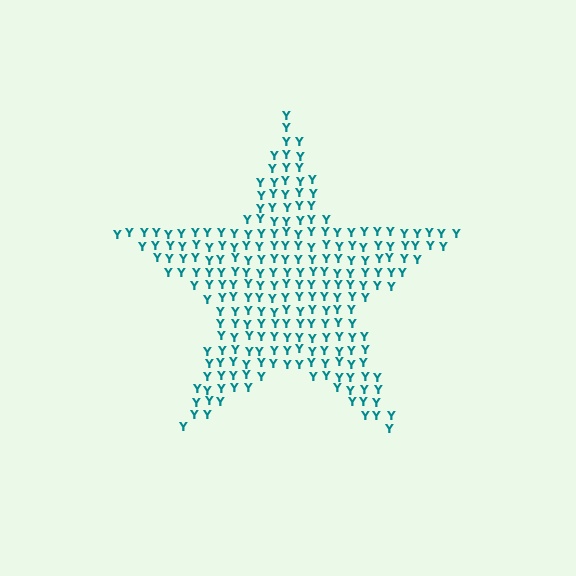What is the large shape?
The large shape is a star.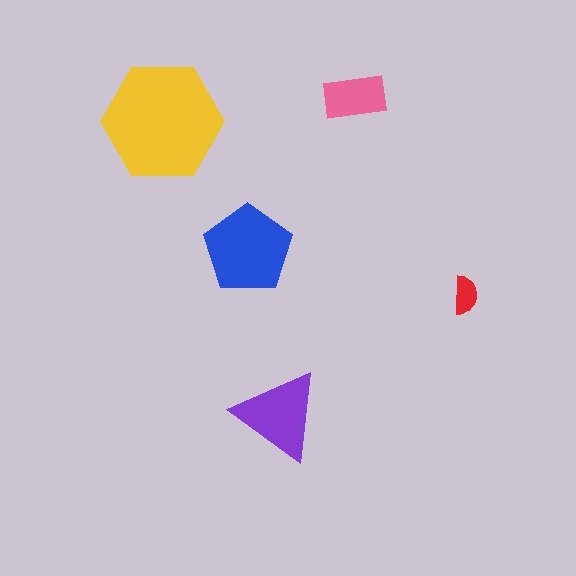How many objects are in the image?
There are 5 objects in the image.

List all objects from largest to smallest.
The yellow hexagon, the blue pentagon, the purple triangle, the pink rectangle, the red semicircle.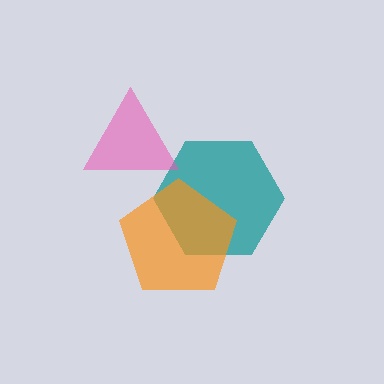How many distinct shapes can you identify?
There are 3 distinct shapes: a teal hexagon, a pink triangle, an orange pentagon.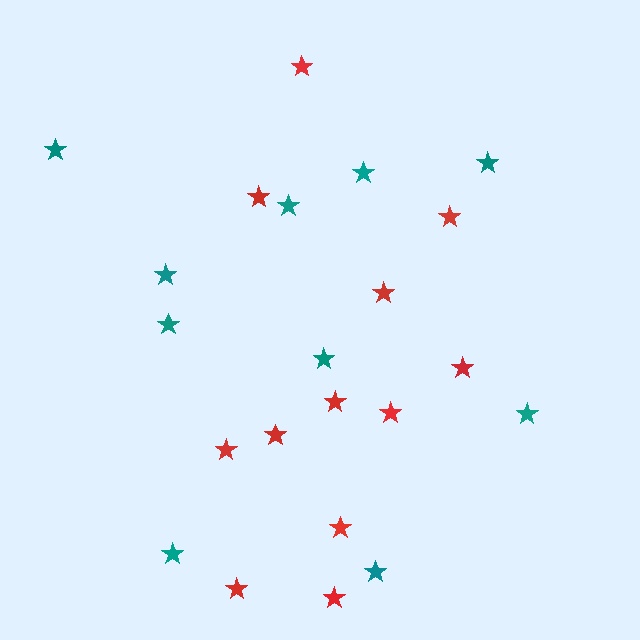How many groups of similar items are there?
There are 2 groups: one group of teal stars (10) and one group of red stars (12).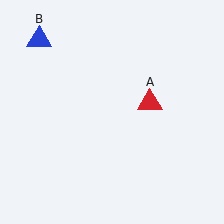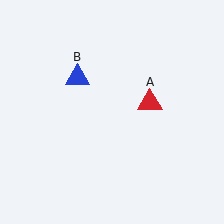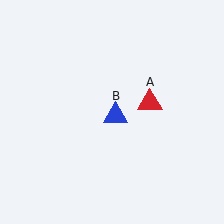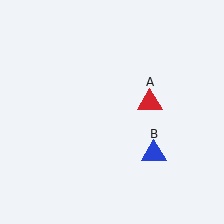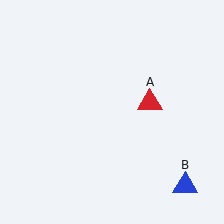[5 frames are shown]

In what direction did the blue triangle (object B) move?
The blue triangle (object B) moved down and to the right.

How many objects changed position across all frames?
1 object changed position: blue triangle (object B).